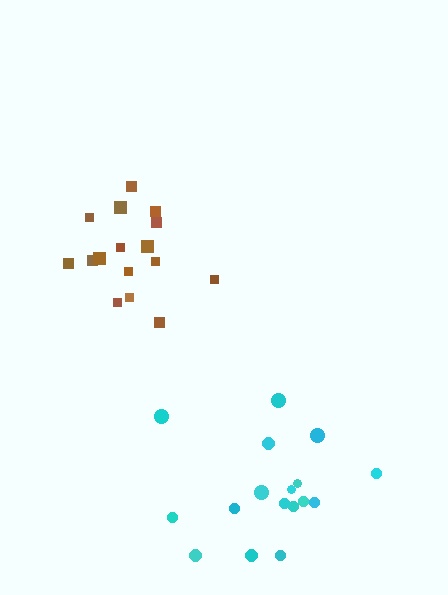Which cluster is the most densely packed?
Brown.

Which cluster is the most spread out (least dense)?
Cyan.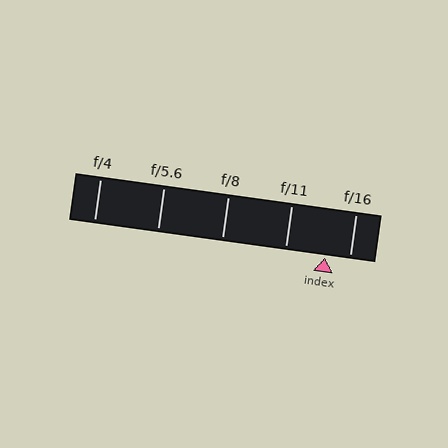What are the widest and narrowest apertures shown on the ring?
The widest aperture shown is f/4 and the narrowest is f/16.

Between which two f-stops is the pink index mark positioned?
The index mark is between f/11 and f/16.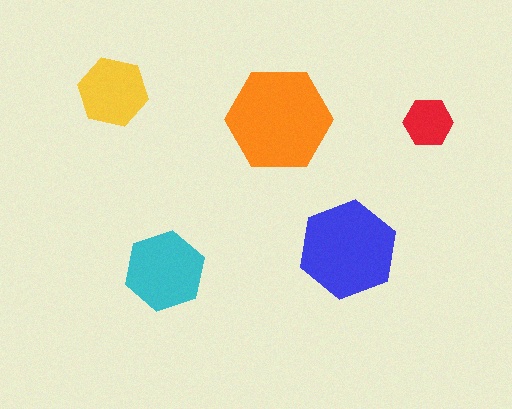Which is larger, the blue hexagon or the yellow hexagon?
The blue one.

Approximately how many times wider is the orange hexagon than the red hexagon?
About 2 times wider.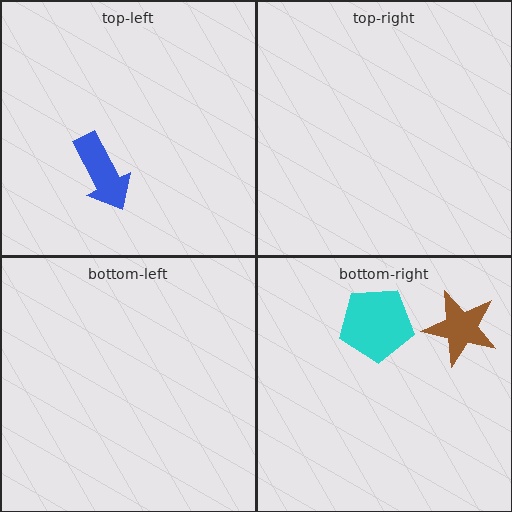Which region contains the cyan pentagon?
The bottom-right region.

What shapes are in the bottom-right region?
The brown star, the cyan pentagon.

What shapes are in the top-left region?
The blue arrow.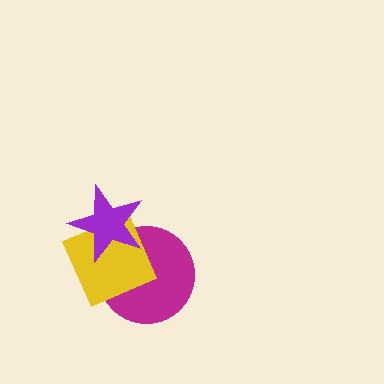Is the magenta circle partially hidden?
Yes, it is partially covered by another shape.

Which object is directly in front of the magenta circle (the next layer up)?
The yellow square is directly in front of the magenta circle.